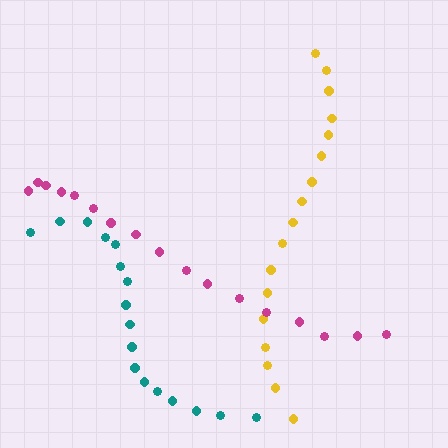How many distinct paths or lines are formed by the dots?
There are 3 distinct paths.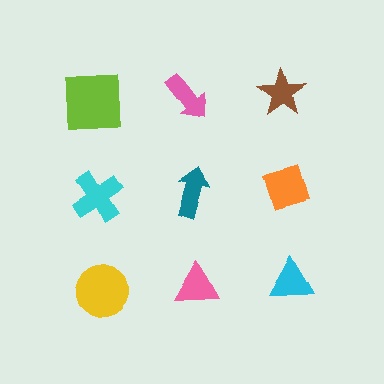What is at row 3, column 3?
A cyan triangle.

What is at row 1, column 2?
A pink arrow.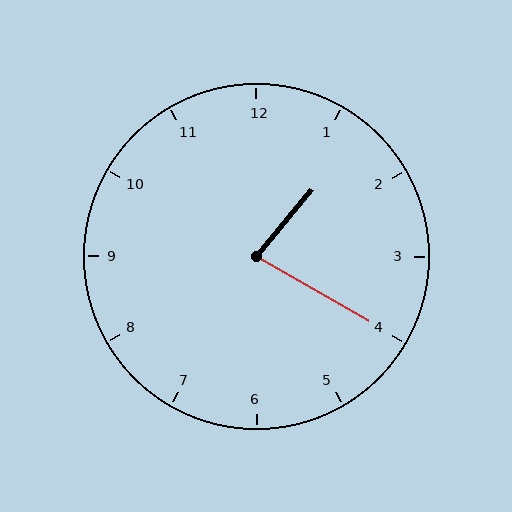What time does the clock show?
1:20.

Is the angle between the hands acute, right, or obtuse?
It is acute.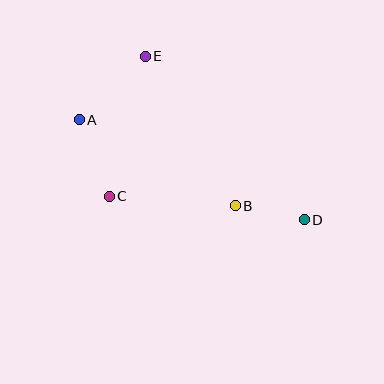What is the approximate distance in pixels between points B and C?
The distance between B and C is approximately 127 pixels.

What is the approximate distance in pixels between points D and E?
The distance between D and E is approximately 228 pixels.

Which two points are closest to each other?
Points B and D are closest to each other.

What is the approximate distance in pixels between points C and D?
The distance between C and D is approximately 197 pixels.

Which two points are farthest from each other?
Points A and D are farthest from each other.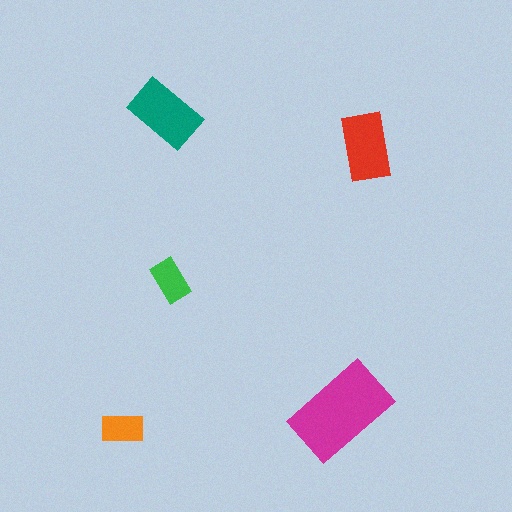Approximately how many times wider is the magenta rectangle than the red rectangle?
About 1.5 times wider.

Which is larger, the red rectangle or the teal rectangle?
The teal one.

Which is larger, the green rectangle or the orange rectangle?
The green one.